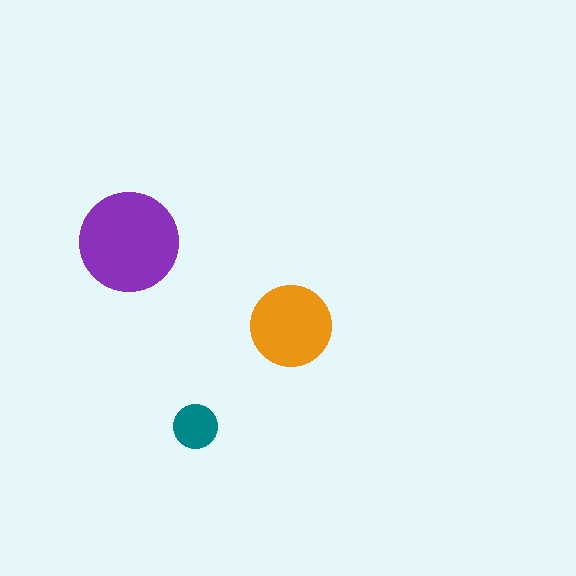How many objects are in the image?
There are 3 objects in the image.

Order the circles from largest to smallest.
the purple one, the orange one, the teal one.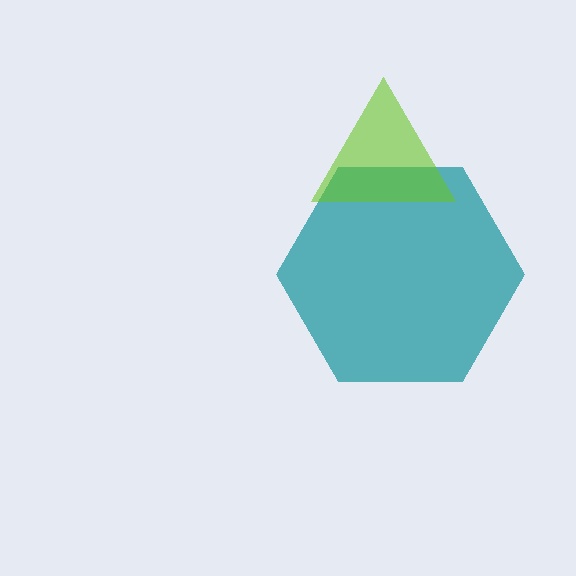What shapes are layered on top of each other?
The layered shapes are: a teal hexagon, a lime triangle.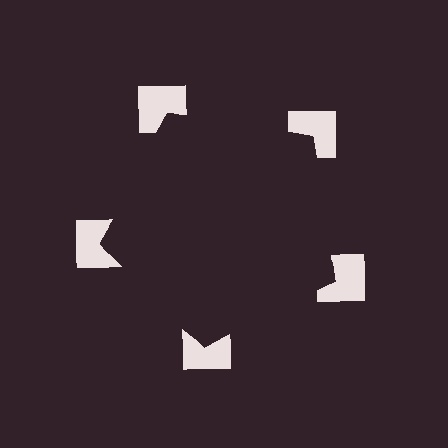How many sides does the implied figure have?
5 sides.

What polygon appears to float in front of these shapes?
An illusory pentagon — its edges are inferred from the aligned wedge cuts in the notched squares, not physically drawn.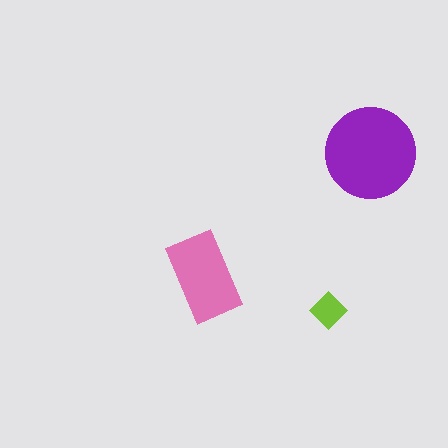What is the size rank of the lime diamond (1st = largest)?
3rd.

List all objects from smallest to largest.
The lime diamond, the pink rectangle, the purple circle.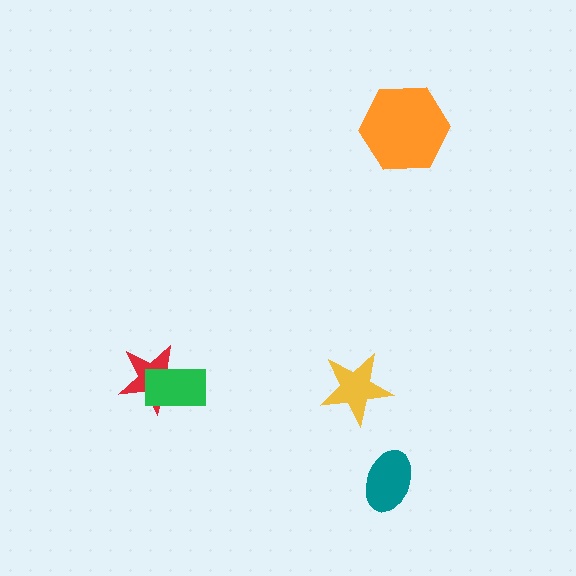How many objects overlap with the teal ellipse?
0 objects overlap with the teal ellipse.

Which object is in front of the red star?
The green rectangle is in front of the red star.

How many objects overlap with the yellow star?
0 objects overlap with the yellow star.